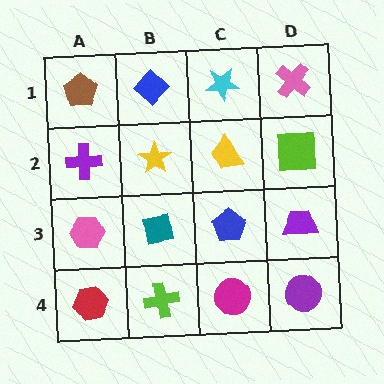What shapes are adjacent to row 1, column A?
A purple cross (row 2, column A), a blue diamond (row 1, column B).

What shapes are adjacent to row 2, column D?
A pink cross (row 1, column D), a purple trapezoid (row 3, column D), a yellow trapezoid (row 2, column C).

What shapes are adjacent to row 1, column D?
A lime square (row 2, column D), a cyan star (row 1, column C).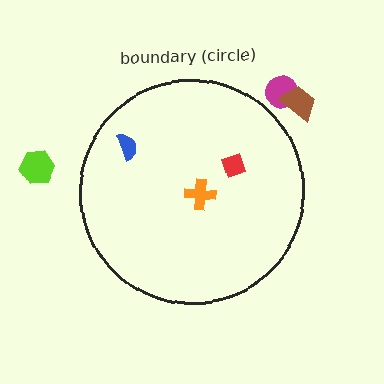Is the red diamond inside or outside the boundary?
Inside.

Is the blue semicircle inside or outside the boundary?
Inside.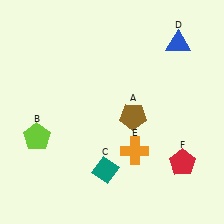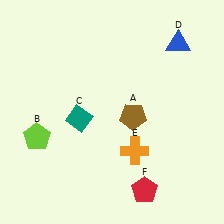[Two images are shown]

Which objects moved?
The objects that moved are: the teal diamond (C), the red pentagon (F).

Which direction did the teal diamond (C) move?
The teal diamond (C) moved up.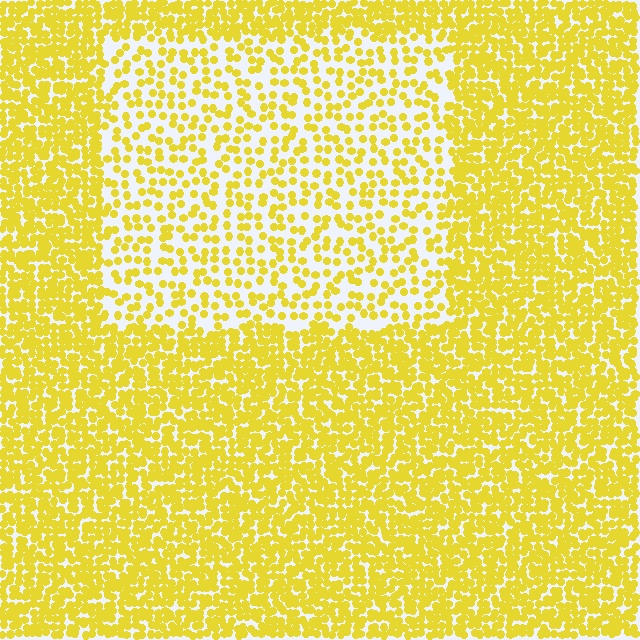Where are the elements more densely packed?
The elements are more densely packed outside the rectangle boundary.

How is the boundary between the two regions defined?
The boundary is defined by a change in element density (approximately 2.3x ratio). All elements are the same color, size, and shape.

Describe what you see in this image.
The image contains small yellow elements arranged at two different densities. A rectangle-shaped region is visible where the elements are less densely packed than the surrounding area.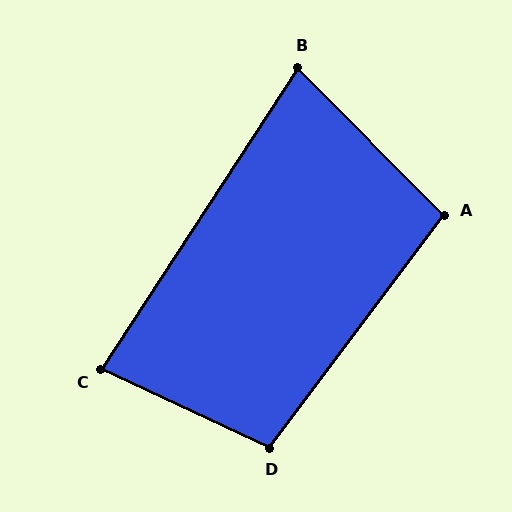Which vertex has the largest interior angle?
D, at approximately 102 degrees.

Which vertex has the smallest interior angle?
B, at approximately 78 degrees.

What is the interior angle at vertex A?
Approximately 98 degrees (obtuse).